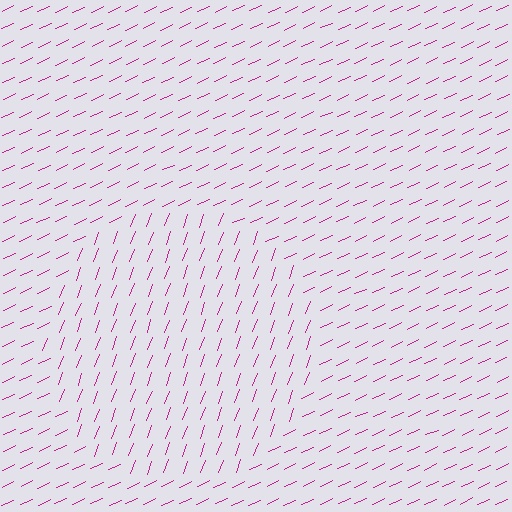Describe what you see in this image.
The image is filled with small magenta line segments. A circle region in the image has lines oriented differently from the surrounding lines, creating a visible texture boundary.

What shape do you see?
I see a circle.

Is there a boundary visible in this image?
Yes, there is a texture boundary formed by a change in line orientation.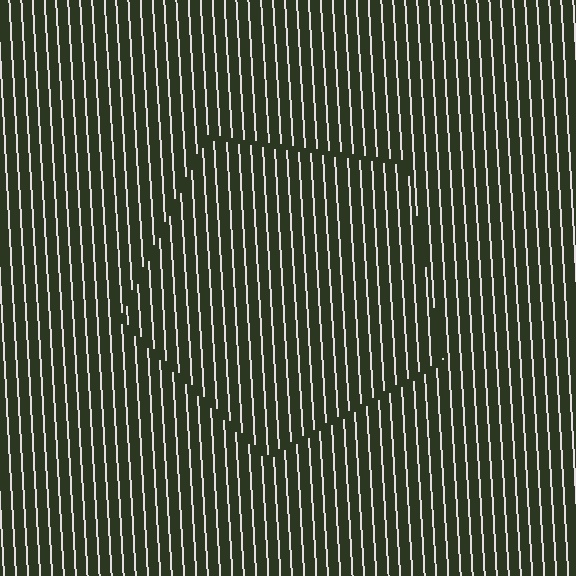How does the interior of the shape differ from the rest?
The interior of the shape contains the same grating, shifted by half a period — the contour is defined by the phase discontinuity where line-ends from the inner and outer gratings abut.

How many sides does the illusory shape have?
5 sides — the line-ends trace a pentagon.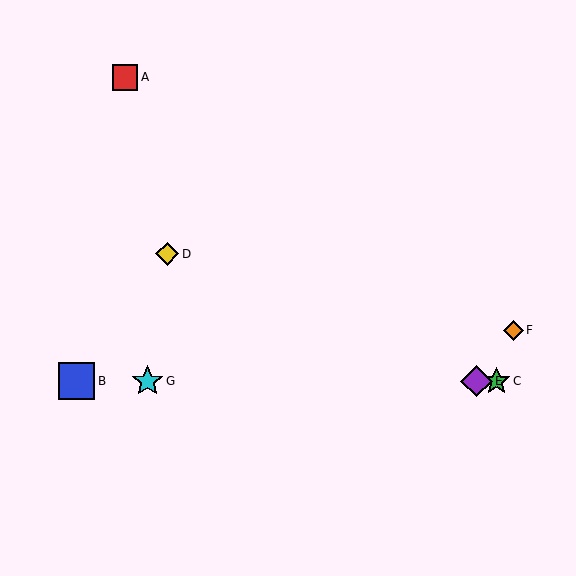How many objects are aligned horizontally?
4 objects (B, C, E, G) are aligned horizontally.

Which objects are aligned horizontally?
Objects B, C, E, G are aligned horizontally.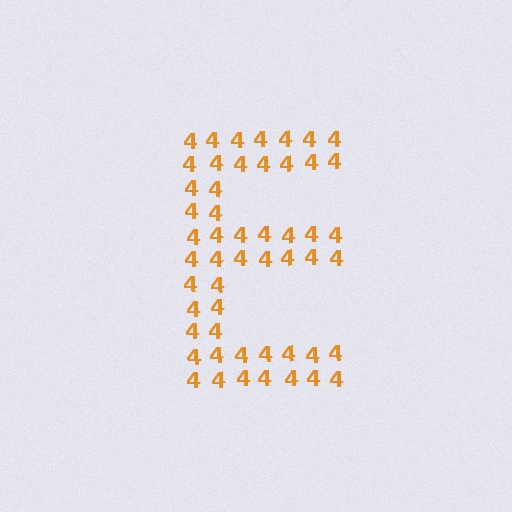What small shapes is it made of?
It is made of small digit 4's.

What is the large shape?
The large shape is the letter E.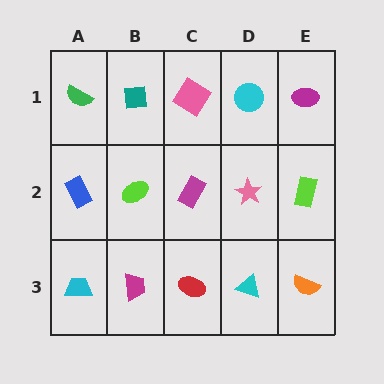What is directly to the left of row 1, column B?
A green semicircle.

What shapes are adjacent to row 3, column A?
A blue rectangle (row 2, column A), a magenta trapezoid (row 3, column B).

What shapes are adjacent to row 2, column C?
A pink diamond (row 1, column C), a red ellipse (row 3, column C), a lime ellipse (row 2, column B), a pink star (row 2, column D).